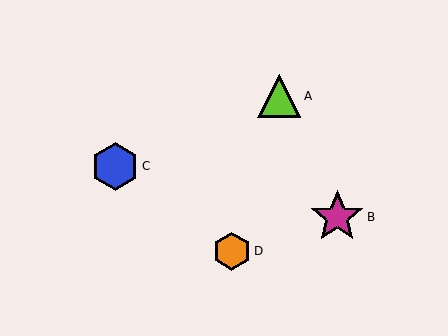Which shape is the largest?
The magenta star (labeled B) is the largest.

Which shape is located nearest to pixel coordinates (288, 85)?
The lime triangle (labeled A) at (279, 96) is nearest to that location.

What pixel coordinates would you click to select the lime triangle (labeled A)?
Click at (279, 96) to select the lime triangle A.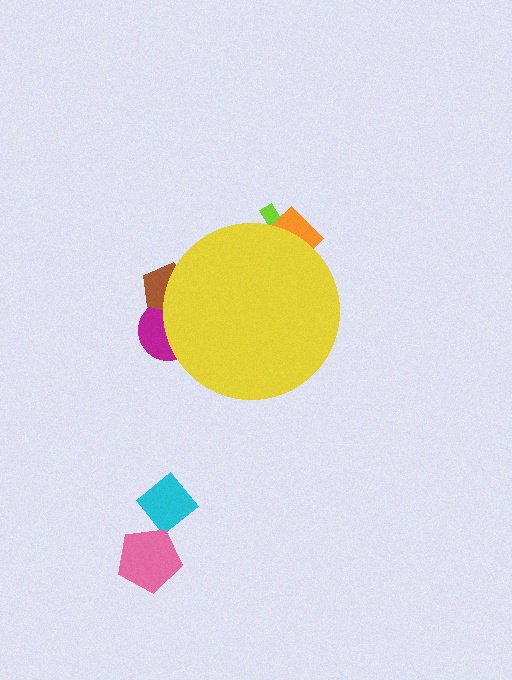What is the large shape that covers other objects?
A yellow circle.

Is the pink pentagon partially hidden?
No, the pink pentagon is fully visible.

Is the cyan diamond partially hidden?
No, the cyan diamond is fully visible.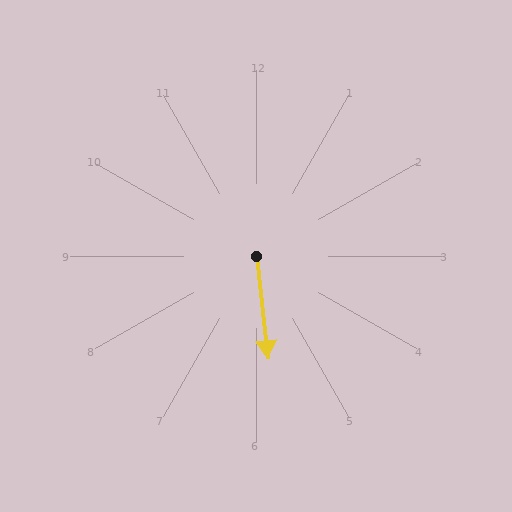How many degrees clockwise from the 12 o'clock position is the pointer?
Approximately 173 degrees.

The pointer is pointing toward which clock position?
Roughly 6 o'clock.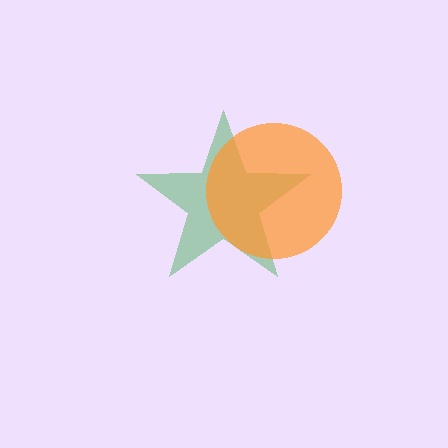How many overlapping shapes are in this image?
There are 2 overlapping shapes in the image.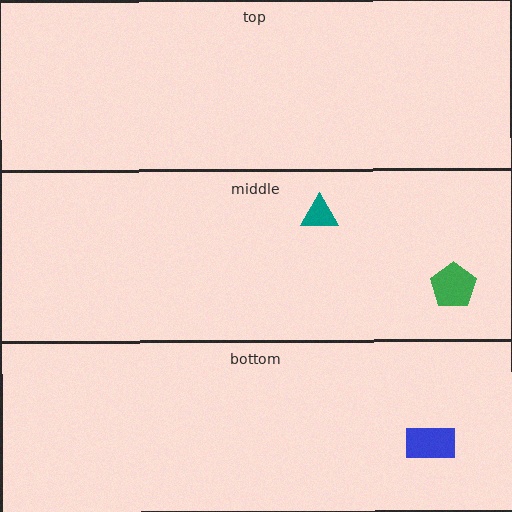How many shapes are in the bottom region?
1.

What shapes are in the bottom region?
The blue rectangle.